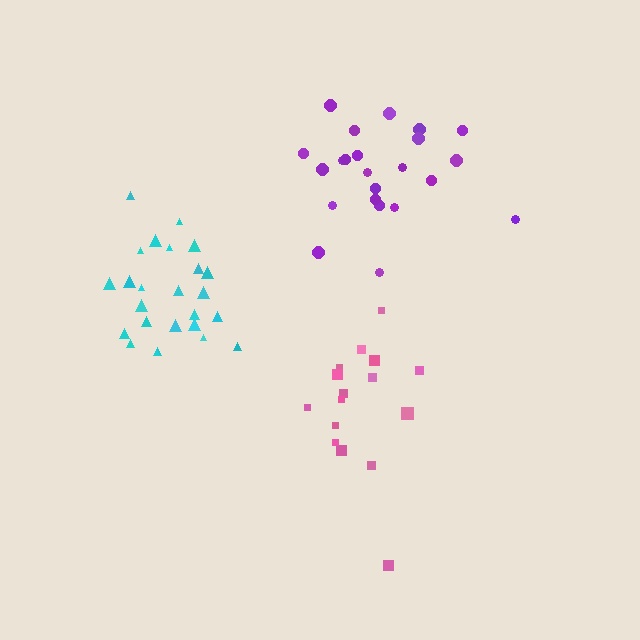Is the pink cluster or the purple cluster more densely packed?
Purple.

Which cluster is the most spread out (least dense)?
Pink.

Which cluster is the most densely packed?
Cyan.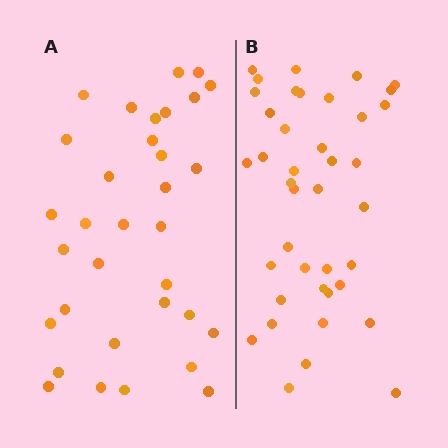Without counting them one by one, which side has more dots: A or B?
Region B (the right region) has more dots.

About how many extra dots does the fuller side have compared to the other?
Region B has roughly 8 or so more dots than region A.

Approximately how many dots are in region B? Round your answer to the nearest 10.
About 40 dots.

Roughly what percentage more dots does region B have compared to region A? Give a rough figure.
About 20% more.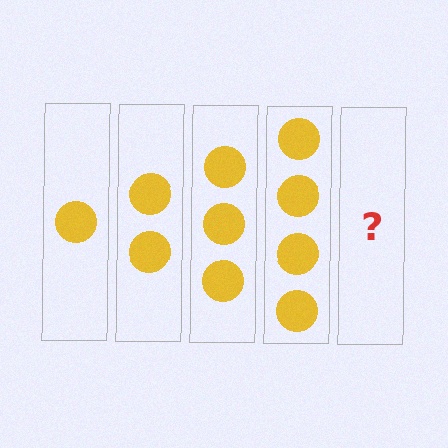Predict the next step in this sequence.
The next step is 5 circles.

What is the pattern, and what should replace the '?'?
The pattern is that each step adds one more circle. The '?' should be 5 circles.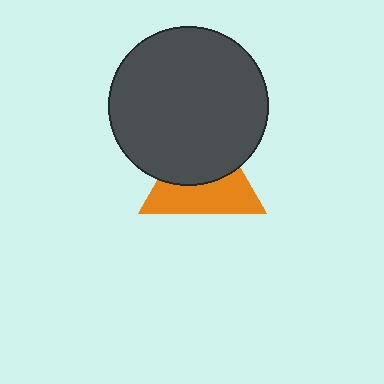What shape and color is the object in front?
The object in front is a dark gray circle.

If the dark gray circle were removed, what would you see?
You would see the complete orange triangle.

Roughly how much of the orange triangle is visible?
About half of it is visible (roughly 50%).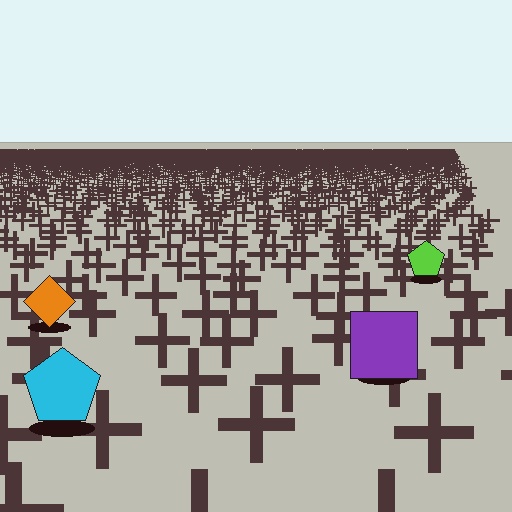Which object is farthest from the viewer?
The lime pentagon is farthest from the viewer. It appears smaller and the ground texture around it is denser.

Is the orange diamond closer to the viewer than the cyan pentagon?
No. The cyan pentagon is closer — you can tell from the texture gradient: the ground texture is coarser near it.